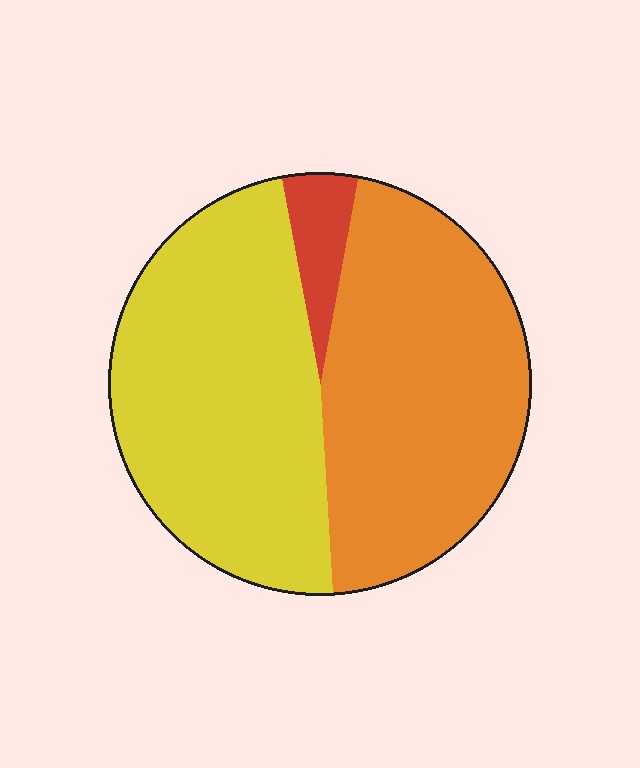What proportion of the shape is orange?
Orange covers 46% of the shape.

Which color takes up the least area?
Red, at roughly 5%.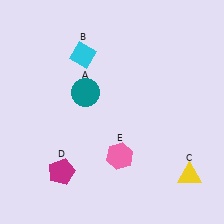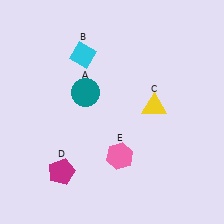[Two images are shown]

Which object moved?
The yellow triangle (C) moved up.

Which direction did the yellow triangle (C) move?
The yellow triangle (C) moved up.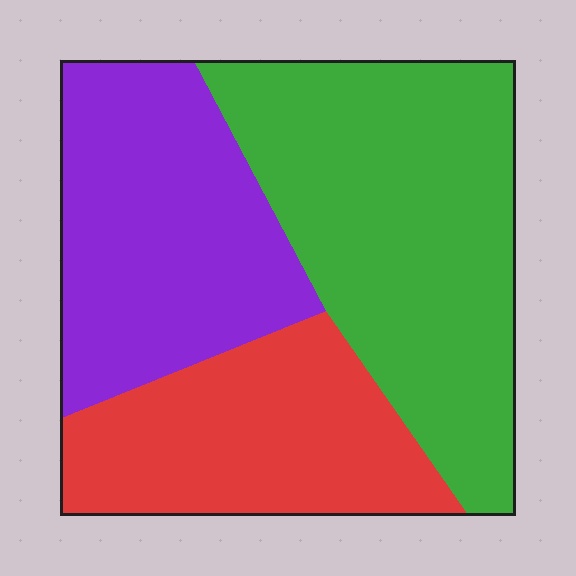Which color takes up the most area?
Green, at roughly 45%.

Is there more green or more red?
Green.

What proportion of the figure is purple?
Purple takes up about one third (1/3) of the figure.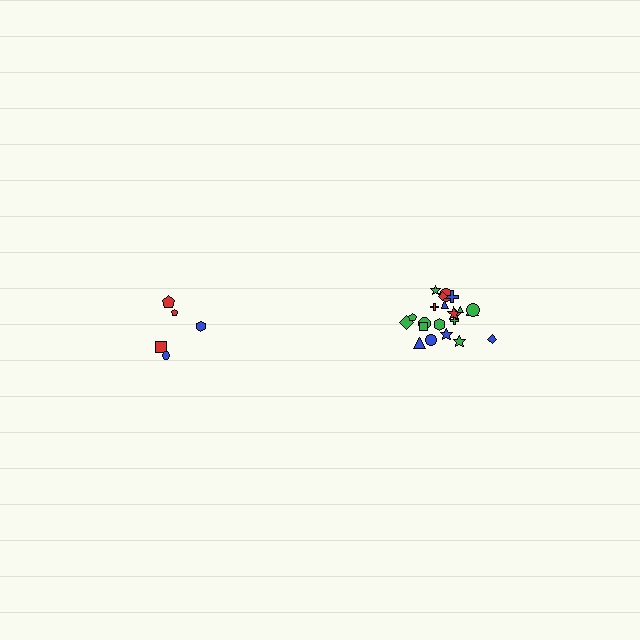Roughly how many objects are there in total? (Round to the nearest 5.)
Roughly 25 objects in total.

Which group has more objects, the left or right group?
The right group.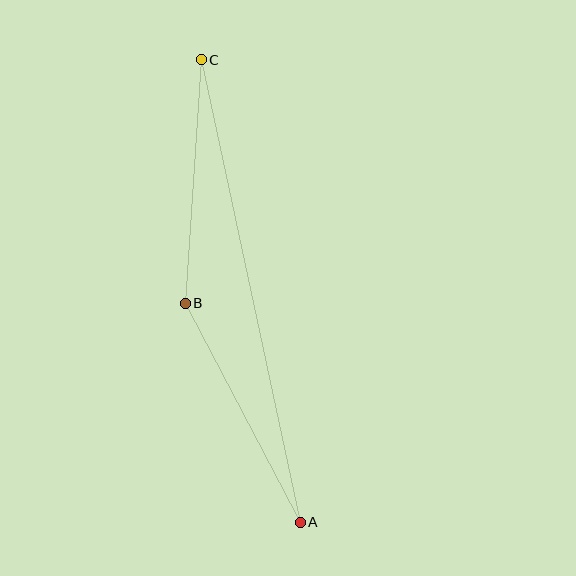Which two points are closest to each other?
Points B and C are closest to each other.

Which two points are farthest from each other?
Points A and C are farthest from each other.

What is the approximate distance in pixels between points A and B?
The distance between A and B is approximately 247 pixels.